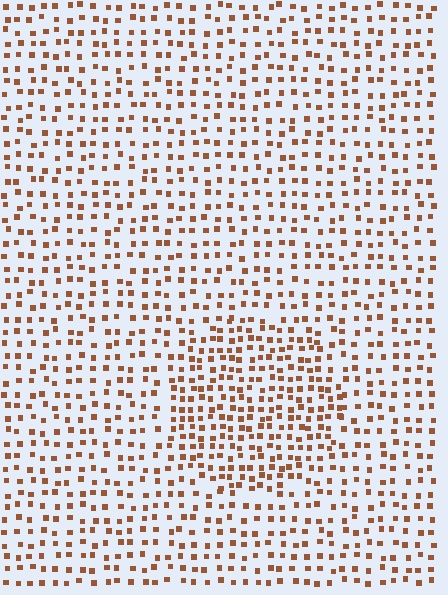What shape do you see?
I see a circle.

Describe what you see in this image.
The image contains small brown elements arranged at two different densities. A circle-shaped region is visible where the elements are more densely packed than the surrounding area.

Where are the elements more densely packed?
The elements are more densely packed inside the circle boundary.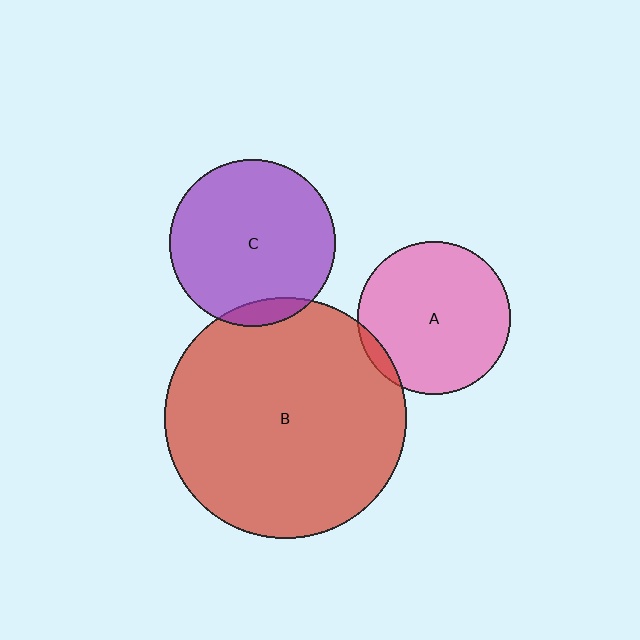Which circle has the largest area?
Circle B (red).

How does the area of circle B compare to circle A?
Approximately 2.5 times.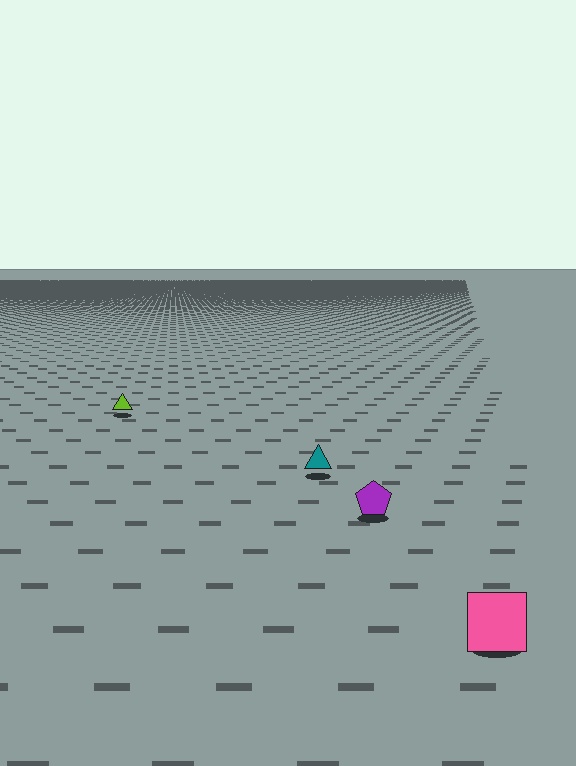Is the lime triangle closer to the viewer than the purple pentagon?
No. The purple pentagon is closer — you can tell from the texture gradient: the ground texture is coarser near it.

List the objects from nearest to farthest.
From nearest to farthest: the pink square, the purple pentagon, the teal triangle, the lime triangle.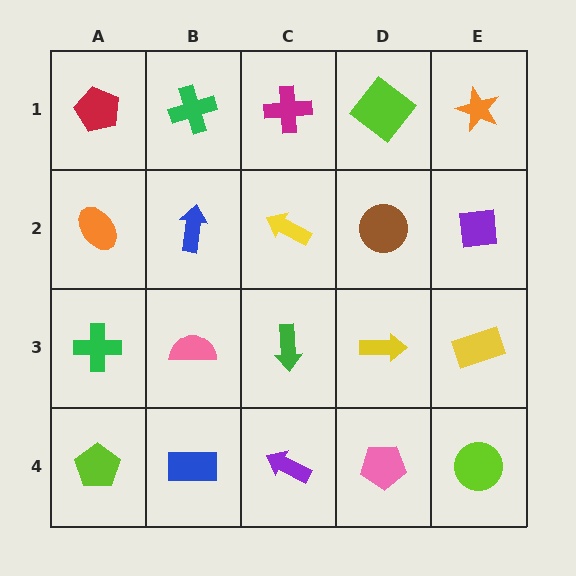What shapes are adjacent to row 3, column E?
A purple square (row 2, column E), a lime circle (row 4, column E), a yellow arrow (row 3, column D).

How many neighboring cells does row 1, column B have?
3.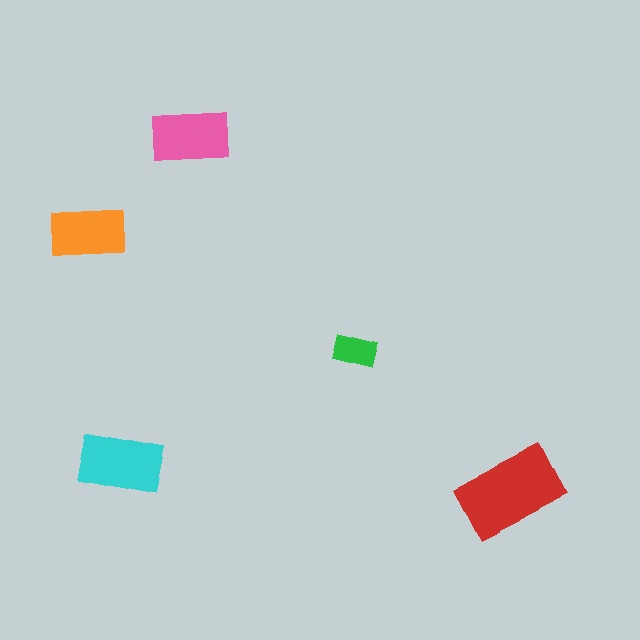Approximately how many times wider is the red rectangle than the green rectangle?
About 2.5 times wider.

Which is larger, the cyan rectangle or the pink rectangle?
The cyan one.